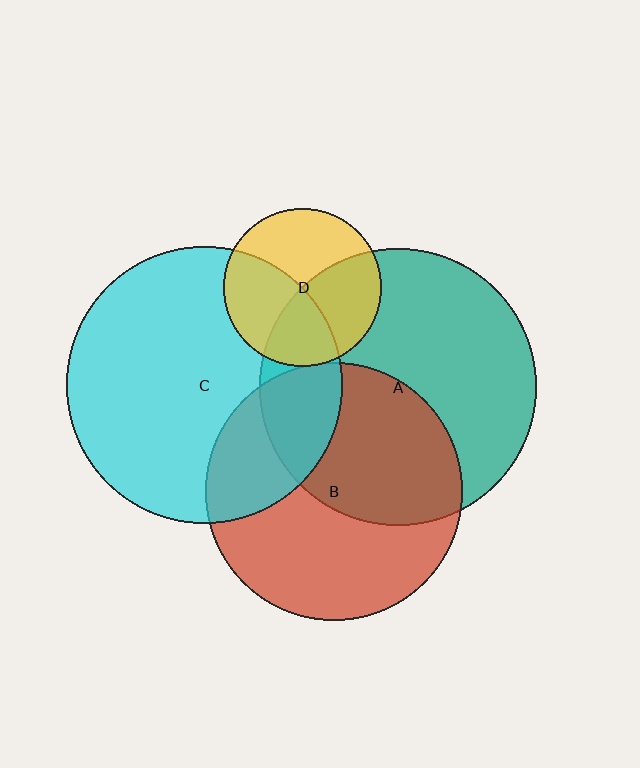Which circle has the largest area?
Circle A (teal).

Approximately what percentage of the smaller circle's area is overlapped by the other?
Approximately 45%.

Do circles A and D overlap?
Yes.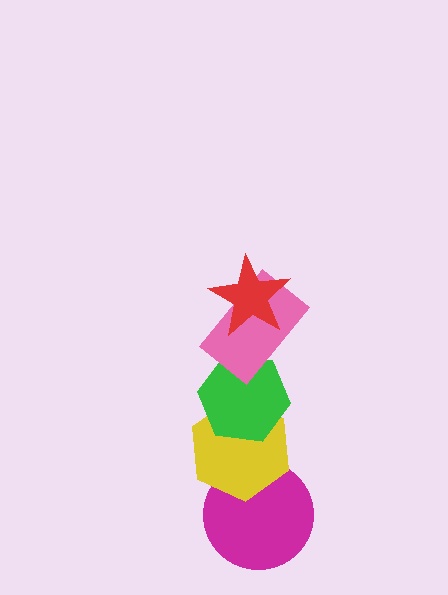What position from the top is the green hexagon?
The green hexagon is 3rd from the top.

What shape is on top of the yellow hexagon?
The green hexagon is on top of the yellow hexagon.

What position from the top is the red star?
The red star is 1st from the top.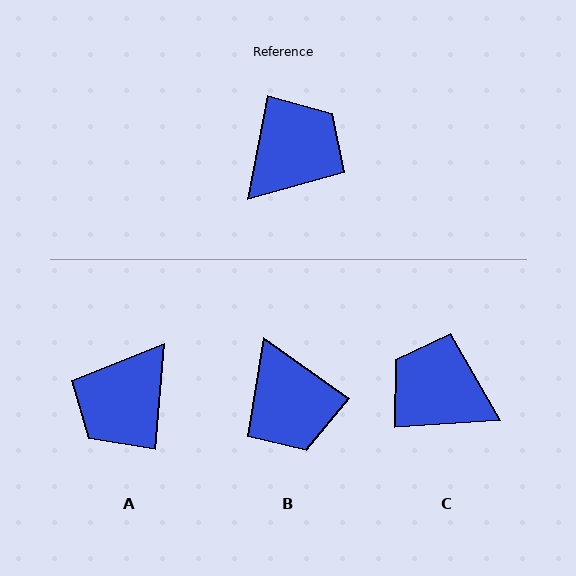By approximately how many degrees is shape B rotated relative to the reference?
Approximately 115 degrees clockwise.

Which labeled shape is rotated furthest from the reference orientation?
A, about 174 degrees away.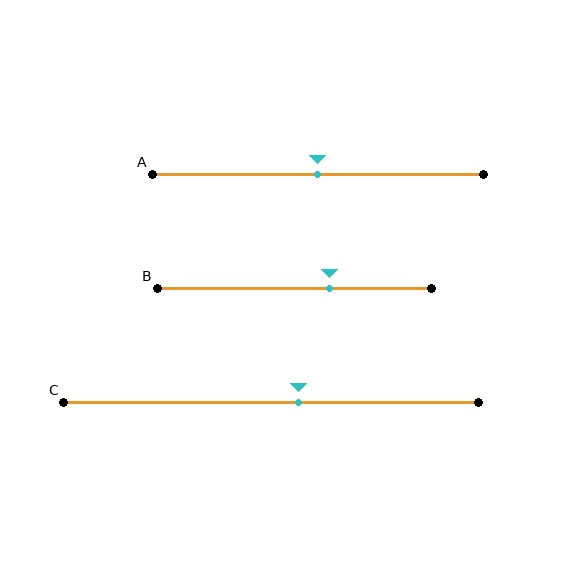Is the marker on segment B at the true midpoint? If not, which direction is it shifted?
No, the marker on segment B is shifted to the right by about 13% of the segment length.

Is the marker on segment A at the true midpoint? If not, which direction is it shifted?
Yes, the marker on segment A is at the true midpoint.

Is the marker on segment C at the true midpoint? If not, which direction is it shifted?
No, the marker on segment C is shifted to the right by about 7% of the segment length.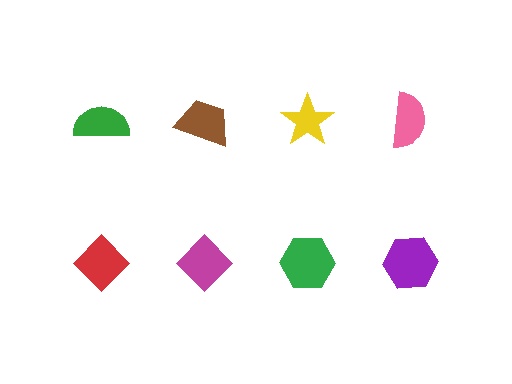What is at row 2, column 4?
A purple hexagon.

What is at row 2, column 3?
A green hexagon.